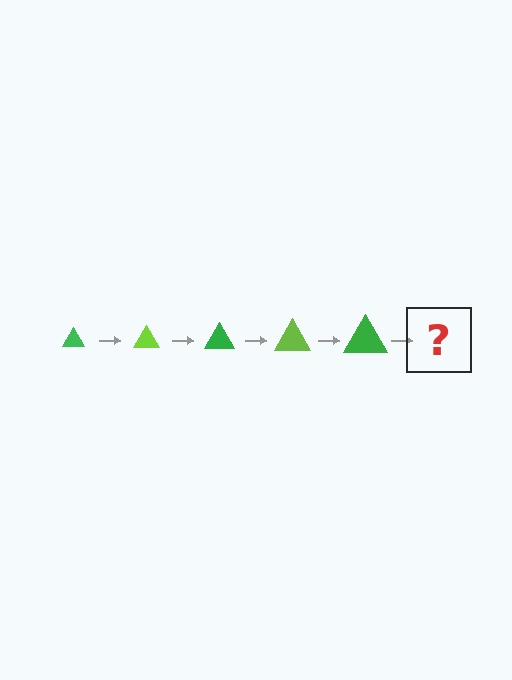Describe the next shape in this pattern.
It should be a lime triangle, larger than the previous one.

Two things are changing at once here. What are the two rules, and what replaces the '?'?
The two rules are that the triangle grows larger each step and the color cycles through green and lime. The '?' should be a lime triangle, larger than the previous one.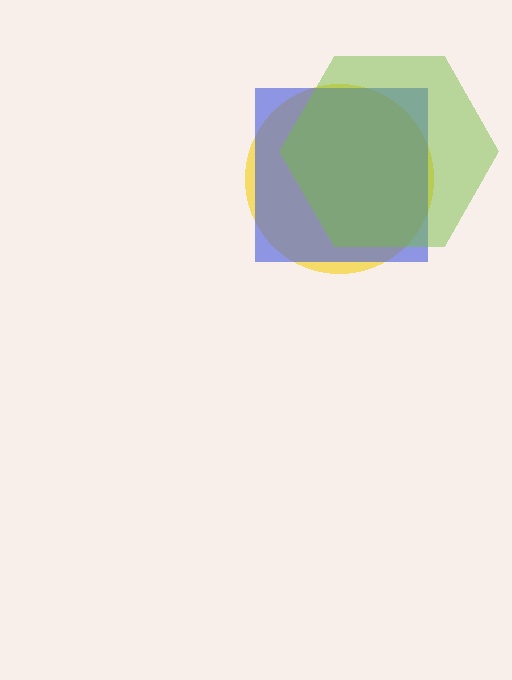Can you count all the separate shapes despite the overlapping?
Yes, there are 3 separate shapes.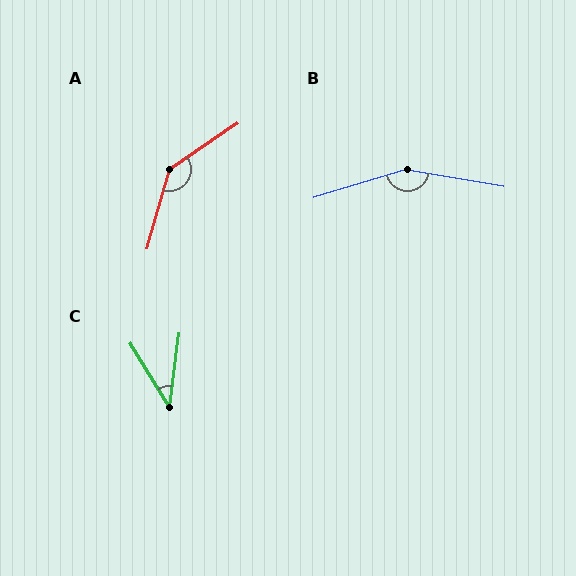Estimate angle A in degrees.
Approximately 140 degrees.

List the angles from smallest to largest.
C (38°), A (140°), B (153°).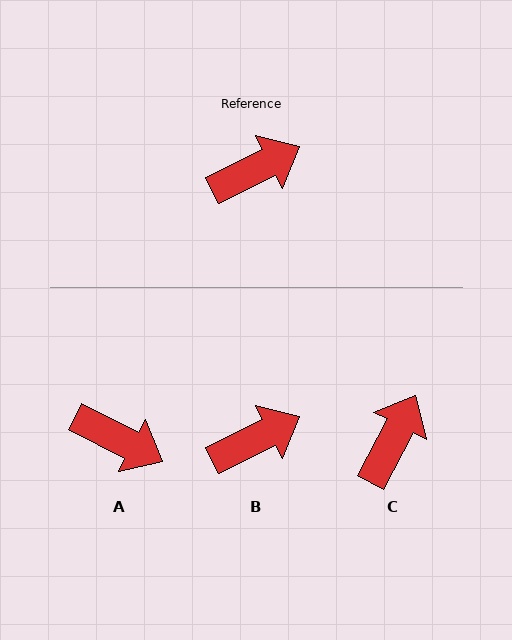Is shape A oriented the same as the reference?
No, it is off by about 54 degrees.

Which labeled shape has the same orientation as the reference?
B.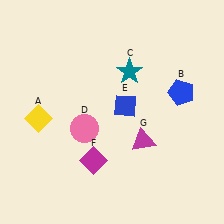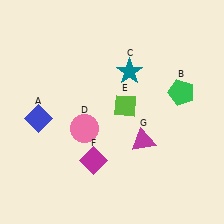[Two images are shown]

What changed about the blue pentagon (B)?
In Image 1, B is blue. In Image 2, it changed to green.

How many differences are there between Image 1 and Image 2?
There are 3 differences between the two images.